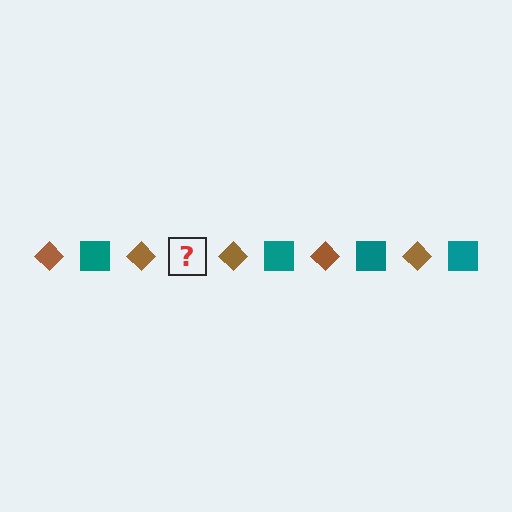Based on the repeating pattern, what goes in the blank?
The blank should be a teal square.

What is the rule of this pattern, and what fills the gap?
The rule is that the pattern alternates between brown diamond and teal square. The gap should be filled with a teal square.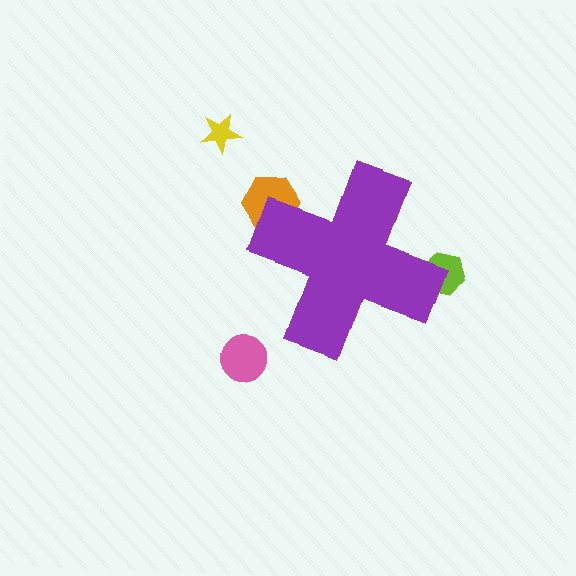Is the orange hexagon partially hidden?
Yes, the orange hexagon is partially hidden behind the purple cross.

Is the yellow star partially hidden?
No, the yellow star is fully visible.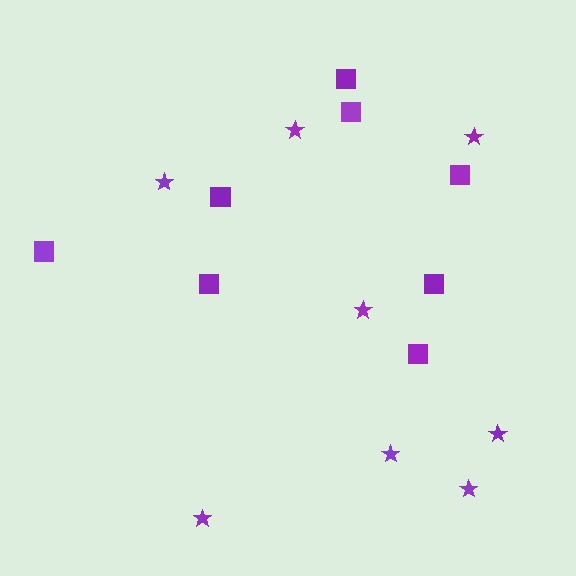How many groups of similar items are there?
There are 2 groups: one group of stars (8) and one group of squares (8).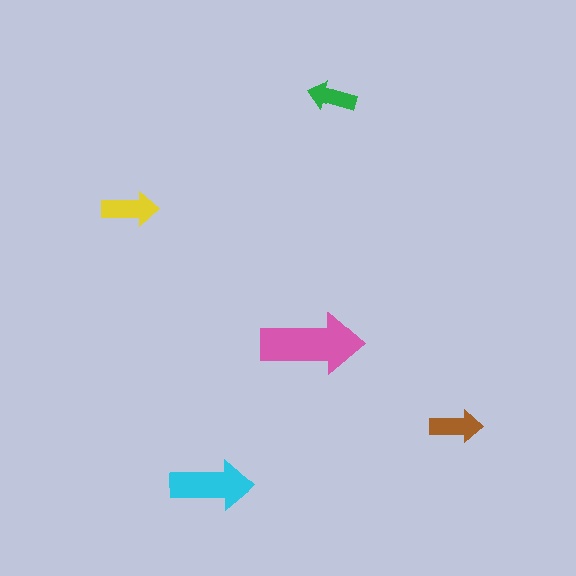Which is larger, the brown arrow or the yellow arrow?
The yellow one.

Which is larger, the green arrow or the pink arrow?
The pink one.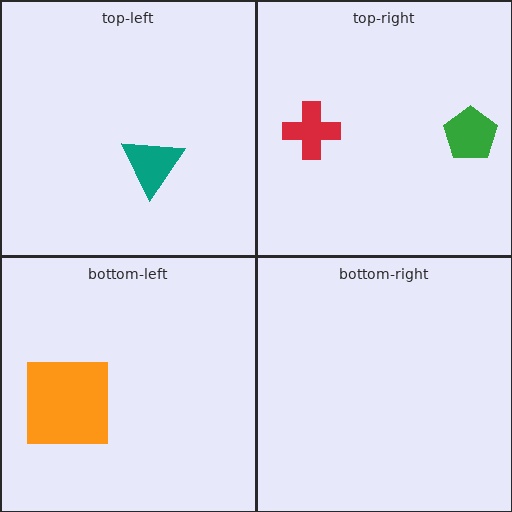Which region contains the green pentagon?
The top-right region.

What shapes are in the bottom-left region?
The orange square.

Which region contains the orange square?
The bottom-left region.